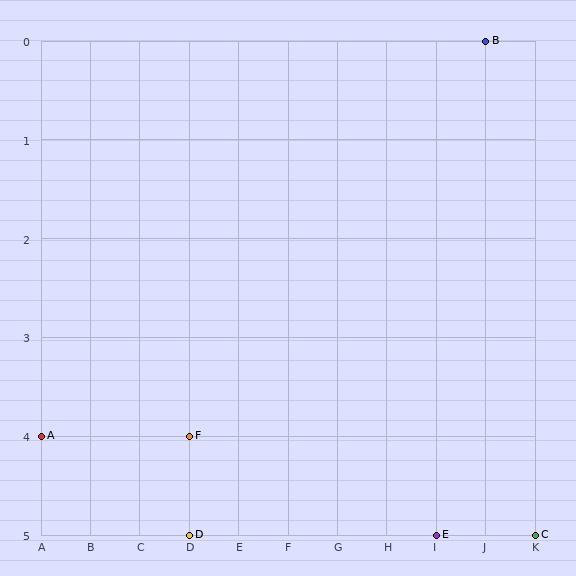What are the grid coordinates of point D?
Point D is at grid coordinates (D, 5).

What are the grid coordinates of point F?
Point F is at grid coordinates (D, 4).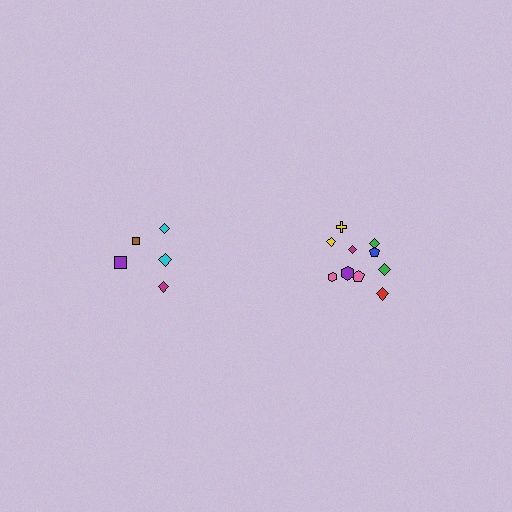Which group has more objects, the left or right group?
The right group.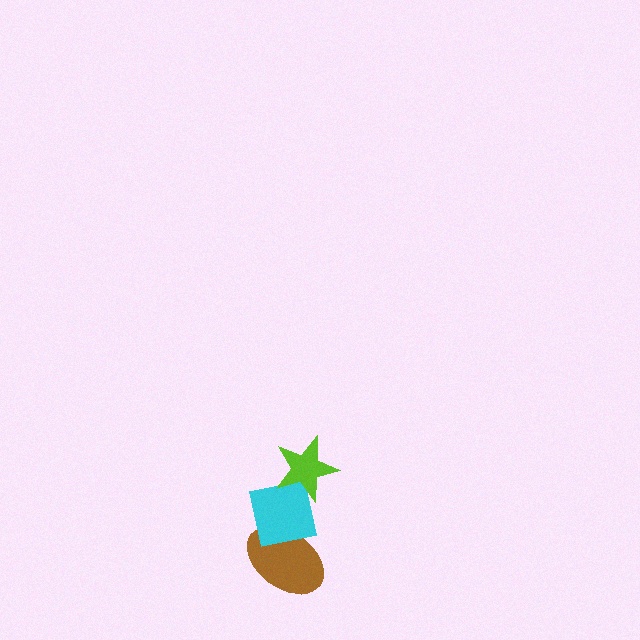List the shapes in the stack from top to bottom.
From top to bottom: the lime star, the cyan square, the brown ellipse.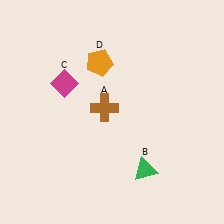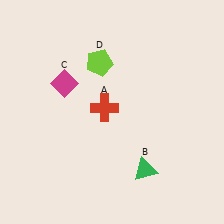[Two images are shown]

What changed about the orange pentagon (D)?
In Image 1, D is orange. In Image 2, it changed to lime.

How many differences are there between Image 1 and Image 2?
There are 2 differences between the two images.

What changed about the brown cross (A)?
In Image 1, A is brown. In Image 2, it changed to red.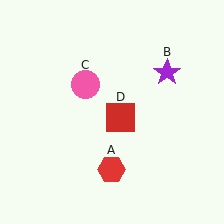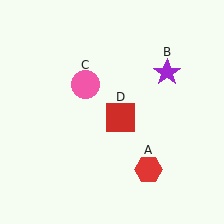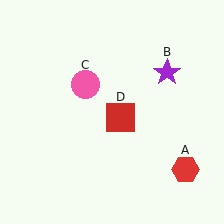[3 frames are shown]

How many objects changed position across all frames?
1 object changed position: red hexagon (object A).